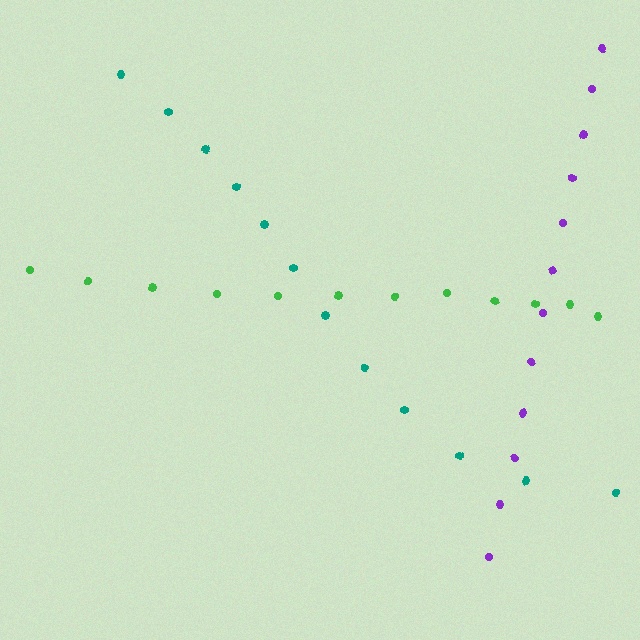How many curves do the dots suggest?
There are 3 distinct paths.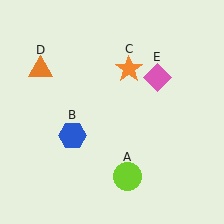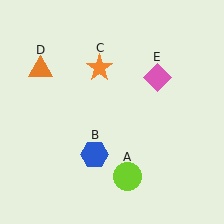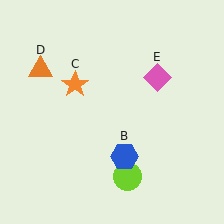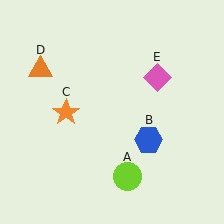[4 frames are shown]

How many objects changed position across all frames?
2 objects changed position: blue hexagon (object B), orange star (object C).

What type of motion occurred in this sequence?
The blue hexagon (object B), orange star (object C) rotated counterclockwise around the center of the scene.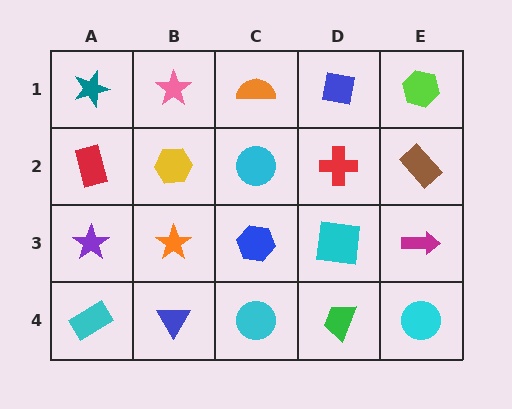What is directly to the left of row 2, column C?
A yellow hexagon.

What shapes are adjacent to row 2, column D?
A blue square (row 1, column D), a cyan square (row 3, column D), a cyan circle (row 2, column C), a brown rectangle (row 2, column E).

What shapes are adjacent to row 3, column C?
A cyan circle (row 2, column C), a cyan circle (row 4, column C), an orange star (row 3, column B), a cyan square (row 3, column D).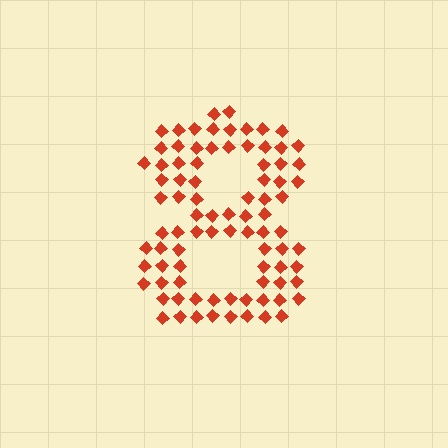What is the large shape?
The large shape is the digit 8.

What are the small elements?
The small elements are diamonds.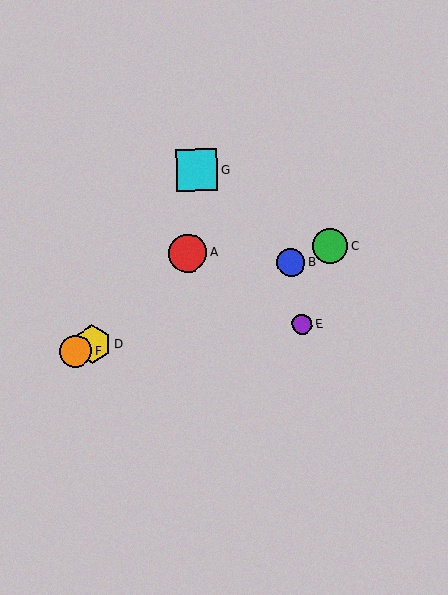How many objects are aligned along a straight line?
4 objects (B, C, D, F) are aligned along a straight line.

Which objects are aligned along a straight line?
Objects B, C, D, F are aligned along a straight line.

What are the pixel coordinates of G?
Object G is at (197, 170).